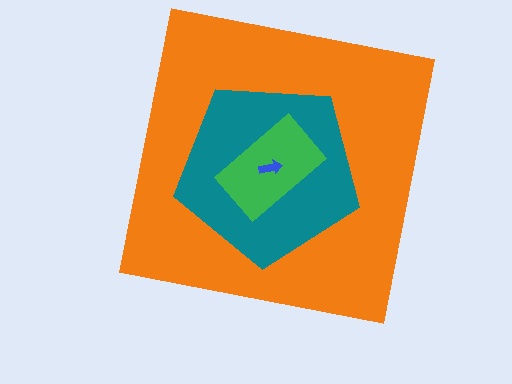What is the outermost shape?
The orange square.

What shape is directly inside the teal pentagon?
The green rectangle.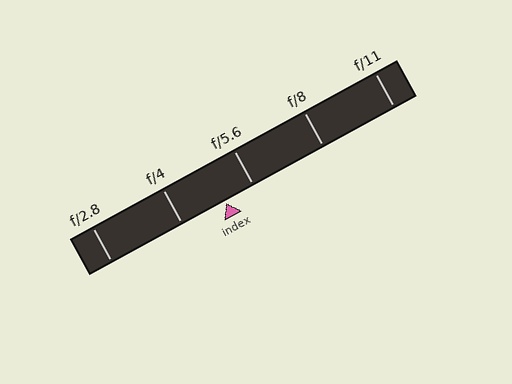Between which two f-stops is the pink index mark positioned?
The index mark is between f/4 and f/5.6.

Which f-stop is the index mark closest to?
The index mark is closest to f/5.6.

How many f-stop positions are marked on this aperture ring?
There are 5 f-stop positions marked.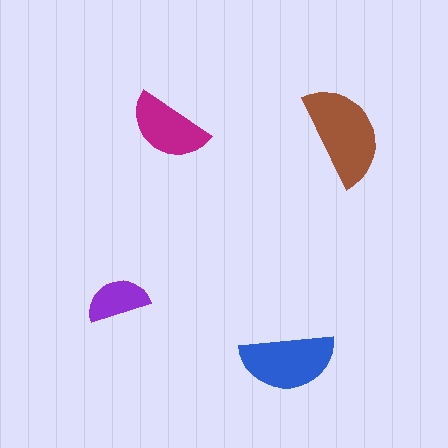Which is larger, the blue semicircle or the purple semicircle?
The blue one.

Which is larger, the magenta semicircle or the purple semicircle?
The magenta one.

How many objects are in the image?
There are 4 objects in the image.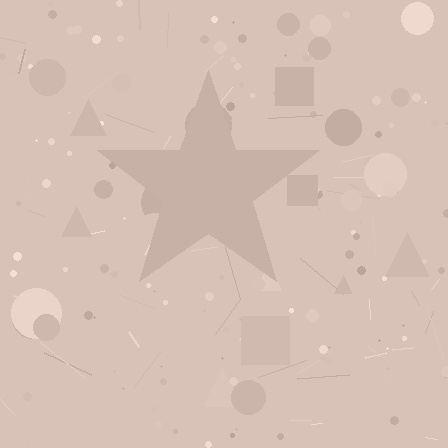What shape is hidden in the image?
A star is hidden in the image.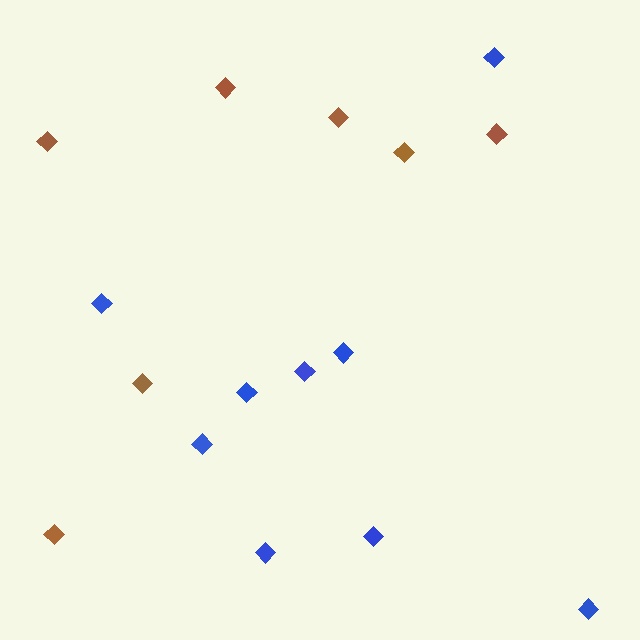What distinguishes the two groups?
There are 2 groups: one group of brown diamonds (7) and one group of blue diamonds (9).